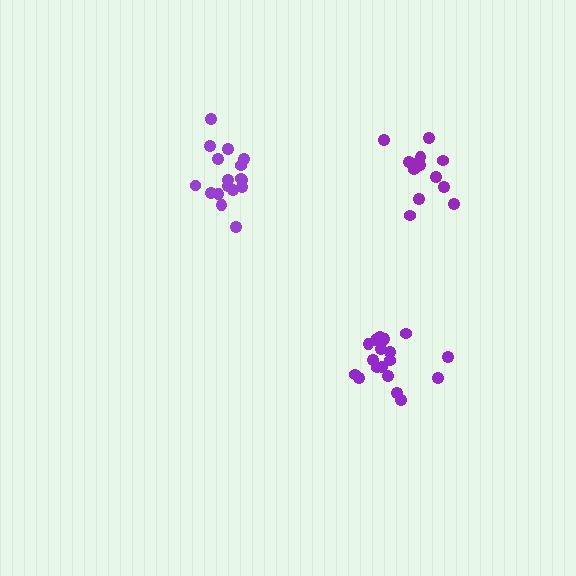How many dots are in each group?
Group 1: 17 dots, Group 2: 18 dots, Group 3: 14 dots (49 total).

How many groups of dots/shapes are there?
There are 3 groups.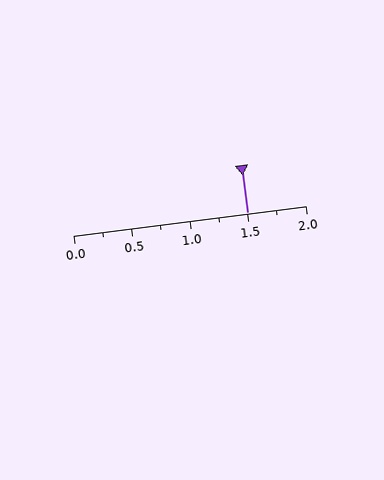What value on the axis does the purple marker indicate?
The marker indicates approximately 1.5.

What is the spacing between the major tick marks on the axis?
The major ticks are spaced 0.5 apart.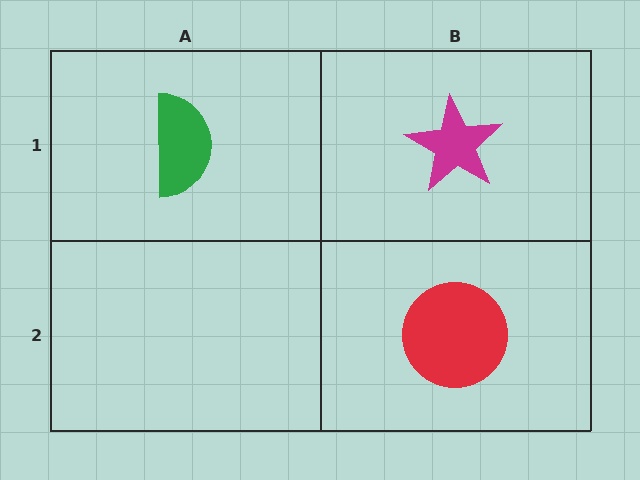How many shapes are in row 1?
2 shapes.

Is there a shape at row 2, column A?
No, that cell is empty.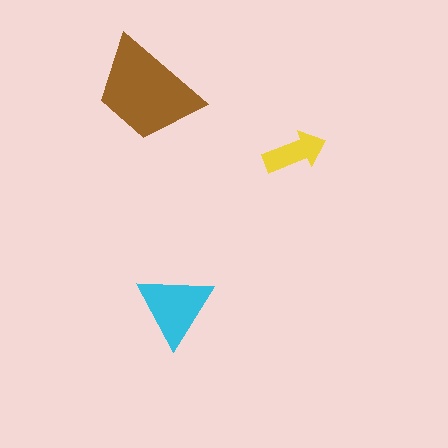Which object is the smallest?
The yellow arrow.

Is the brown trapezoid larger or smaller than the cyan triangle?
Larger.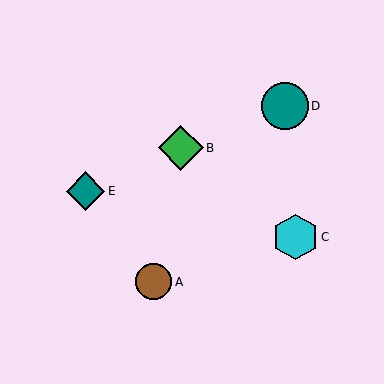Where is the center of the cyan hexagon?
The center of the cyan hexagon is at (296, 237).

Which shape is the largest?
The teal circle (labeled D) is the largest.